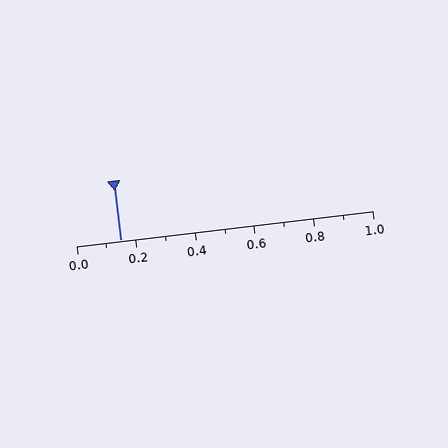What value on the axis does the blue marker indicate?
The marker indicates approximately 0.15.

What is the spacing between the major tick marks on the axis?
The major ticks are spaced 0.2 apart.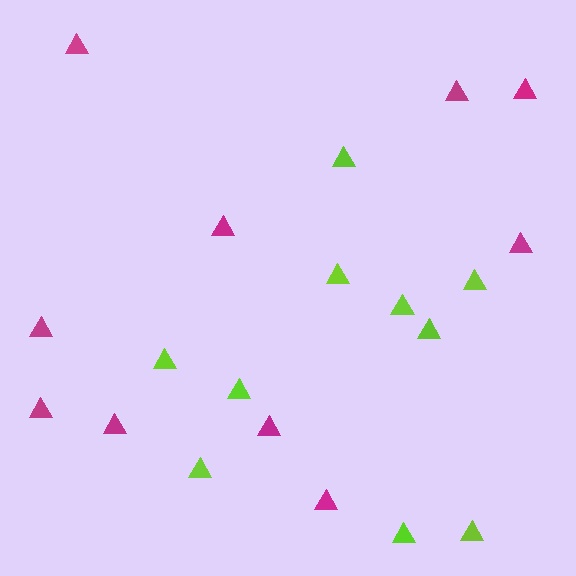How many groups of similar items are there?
There are 2 groups: one group of magenta triangles (10) and one group of lime triangles (10).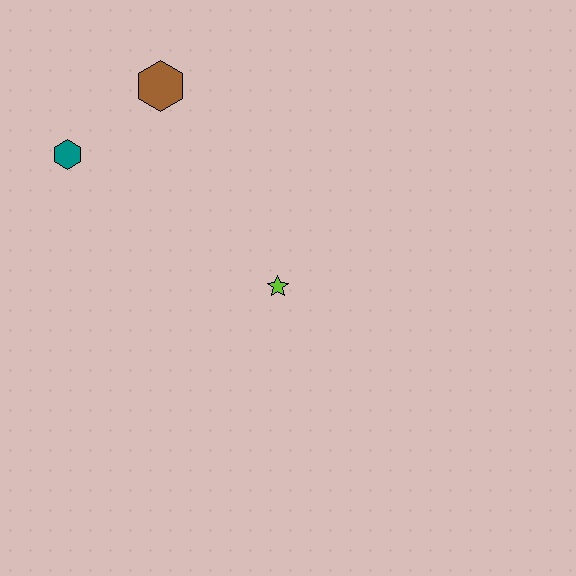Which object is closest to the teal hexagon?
The brown hexagon is closest to the teal hexagon.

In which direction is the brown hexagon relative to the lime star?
The brown hexagon is above the lime star.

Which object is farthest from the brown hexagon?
The lime star is farthest from the brown hexagon.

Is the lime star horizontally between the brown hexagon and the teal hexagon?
No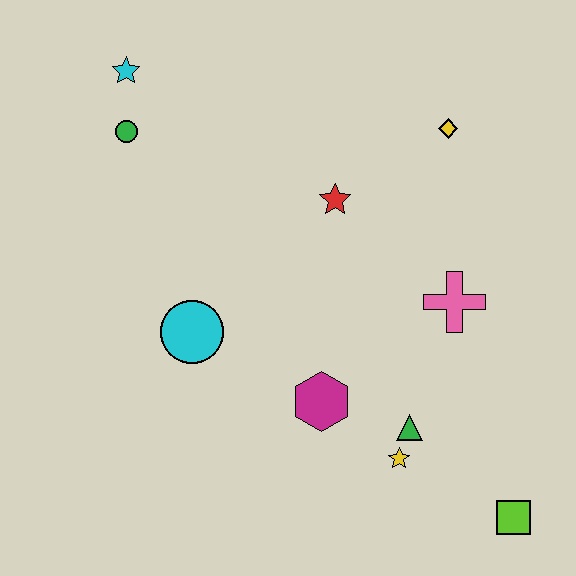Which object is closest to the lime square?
The yellow star is closest to the lime square.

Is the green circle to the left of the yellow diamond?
Yes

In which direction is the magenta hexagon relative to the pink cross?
The magenta hexagon is to the left of the pink cross.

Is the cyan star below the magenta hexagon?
No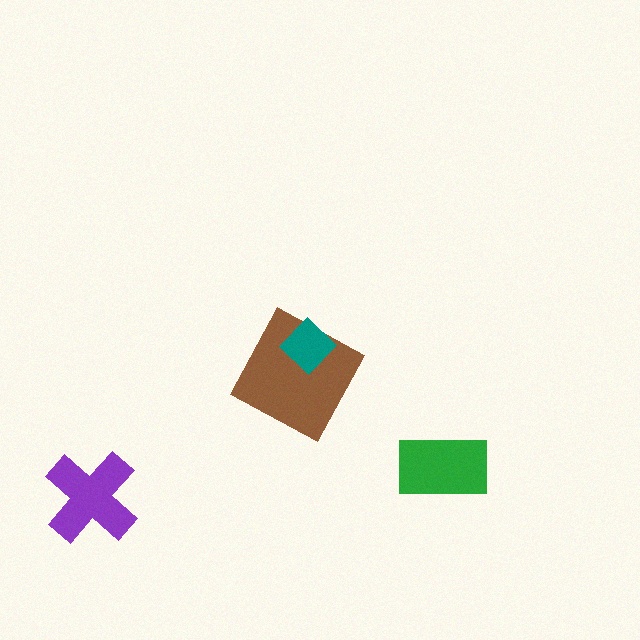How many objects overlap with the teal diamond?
1 object overlaps with the teal diamond.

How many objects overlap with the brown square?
1 object overlaps with the brown square.